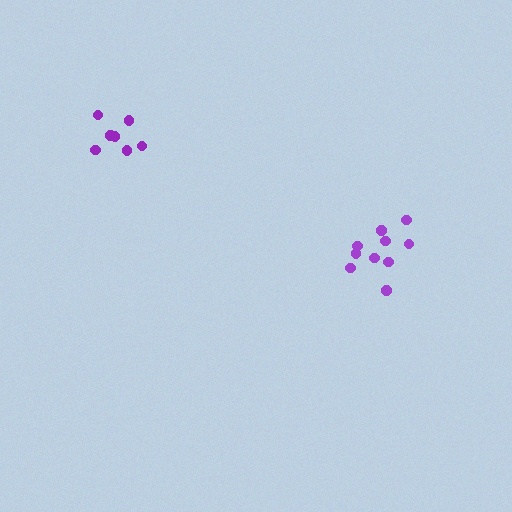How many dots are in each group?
Group 1: 7 dots, Group 2: 10 dots (17 total).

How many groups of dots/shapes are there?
There are 2 groups.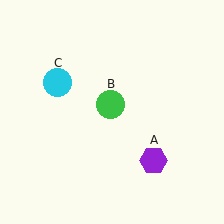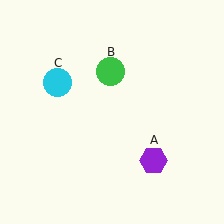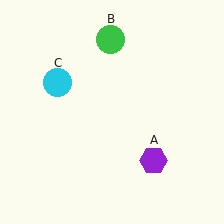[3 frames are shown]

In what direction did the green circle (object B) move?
The green circle (object B) moved up.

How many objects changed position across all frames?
1 object changed position: green circle (object B).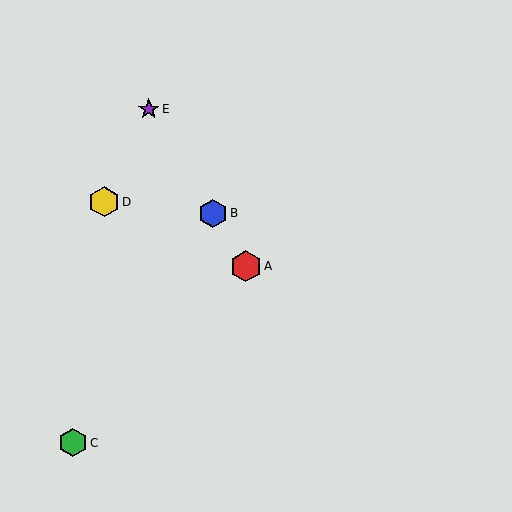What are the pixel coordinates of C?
Object C is at (73, 443).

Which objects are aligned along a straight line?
Objects A, B, E are aligned along a straight line.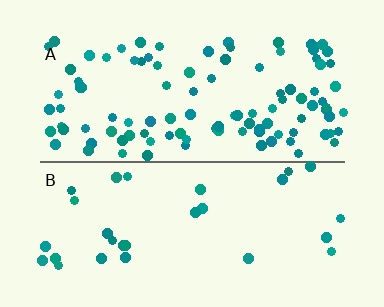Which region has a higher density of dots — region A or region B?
A (the top).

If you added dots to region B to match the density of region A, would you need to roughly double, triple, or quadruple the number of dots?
Approximately triple.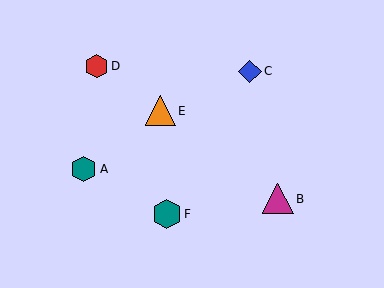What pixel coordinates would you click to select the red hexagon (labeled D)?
Click at (97, 66) to select the red hexagon D.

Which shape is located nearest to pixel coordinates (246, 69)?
The blue diamond (labeled C) at (250, 71) is nearest to that location.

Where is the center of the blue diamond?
The center of the blue diamond is at (250, 71).